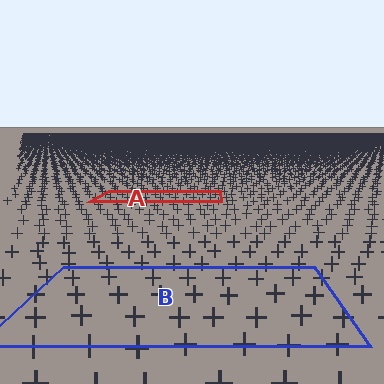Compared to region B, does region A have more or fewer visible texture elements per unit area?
Region A has more texture elements per unit area — they are packed more densely because it is farther away.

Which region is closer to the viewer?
Region B is closer. The texture elements there are larger and more spread out.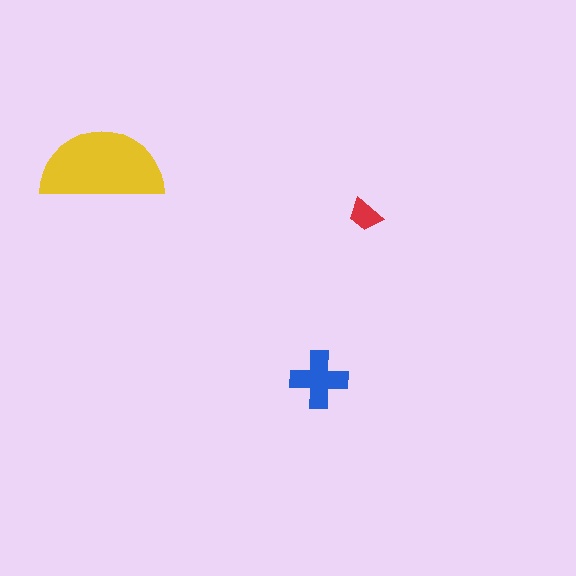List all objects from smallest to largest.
The red trapezoid, the blue cross, the yellow semicircle.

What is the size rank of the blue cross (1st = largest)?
2nd.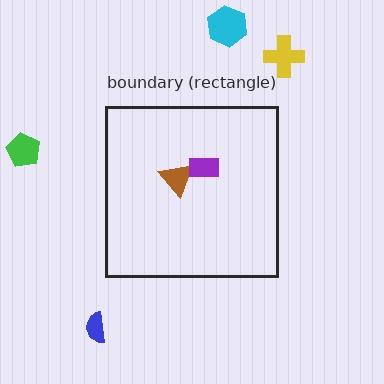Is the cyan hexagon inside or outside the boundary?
Outside.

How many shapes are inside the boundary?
2 inside, 4 outside.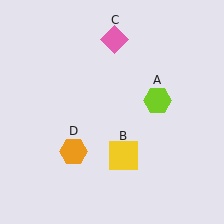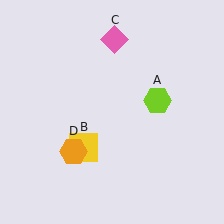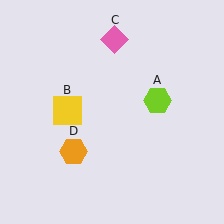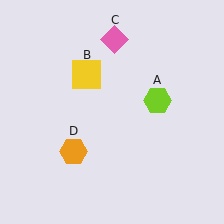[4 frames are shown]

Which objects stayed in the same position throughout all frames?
Lime hexagon (object A) and pink diamond (object C) and orange hexagon (object D) remained stationary.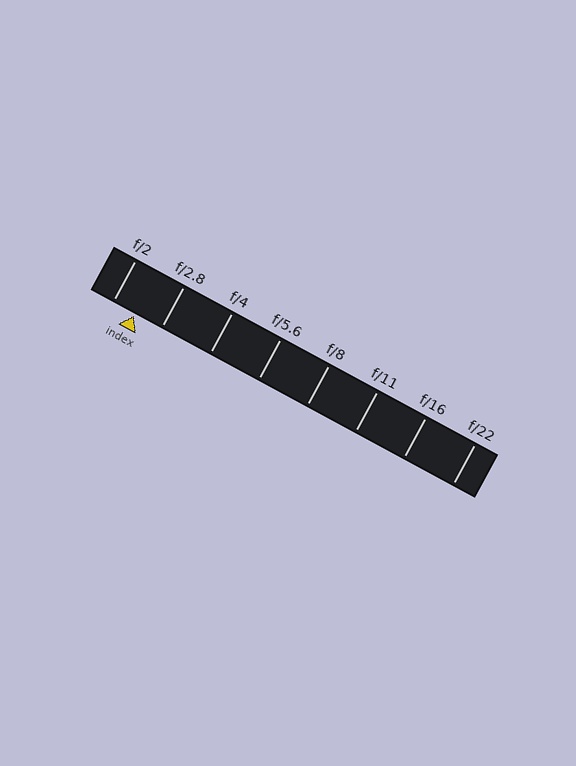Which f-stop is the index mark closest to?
The index mark is closest to f/2.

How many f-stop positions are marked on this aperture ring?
There are 8 f-stop positions marked.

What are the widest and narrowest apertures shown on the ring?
The widest aperture shown is f/2 and the narrowest is f/22.